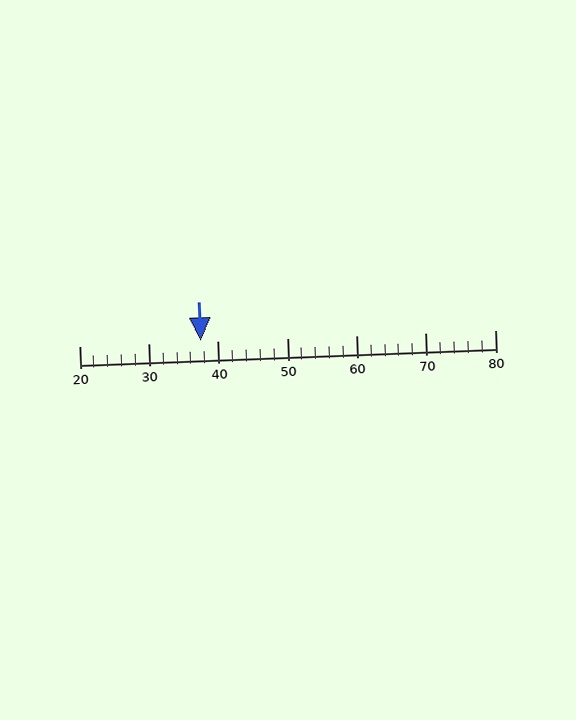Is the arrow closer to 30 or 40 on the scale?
The arrow is closer to 40.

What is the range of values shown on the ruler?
The ruler shows values from 20 to 80.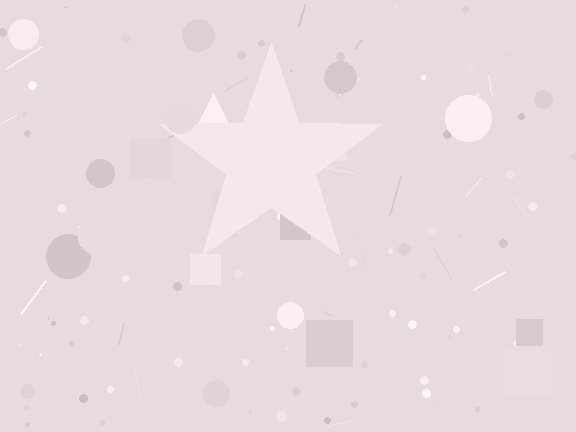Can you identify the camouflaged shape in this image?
The camouflaged shape is a star.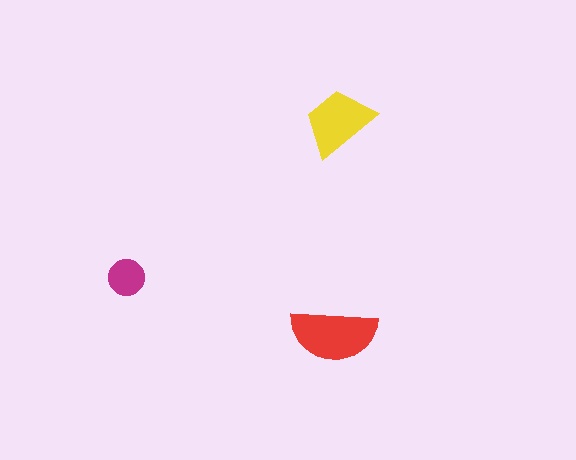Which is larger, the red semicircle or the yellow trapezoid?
The red semicircle.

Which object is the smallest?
The magenta circle.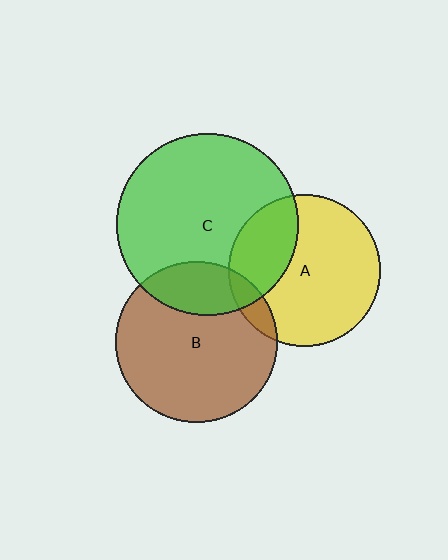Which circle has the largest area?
Circle C (green).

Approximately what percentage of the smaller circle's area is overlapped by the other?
Approximately 10%.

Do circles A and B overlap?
Yes.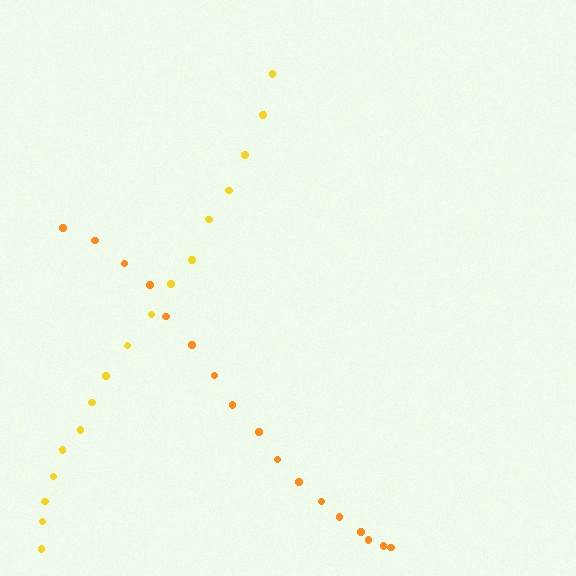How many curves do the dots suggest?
There are 2 distinct paths.